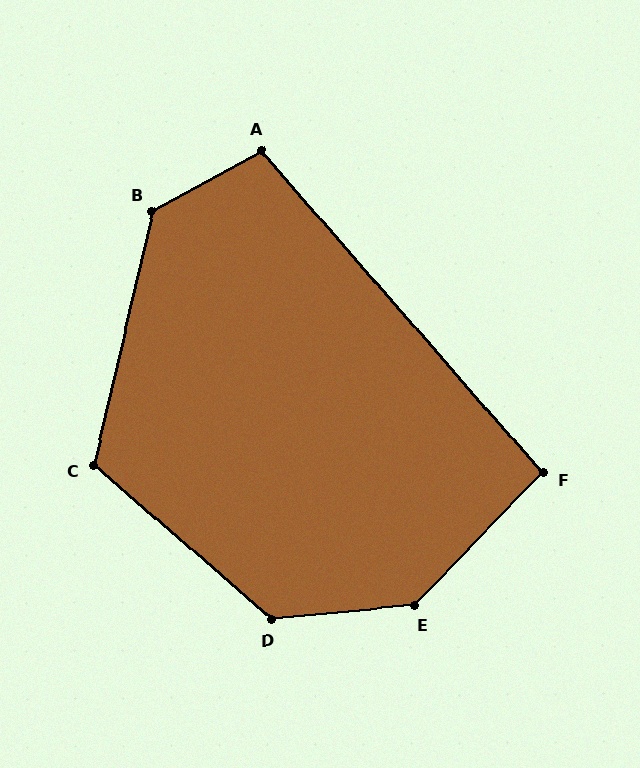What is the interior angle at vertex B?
Approximately 132 degrees (obtuse).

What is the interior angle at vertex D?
Approximately 133 degrees (obtuse).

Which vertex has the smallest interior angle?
F, at approximately 94 degrees.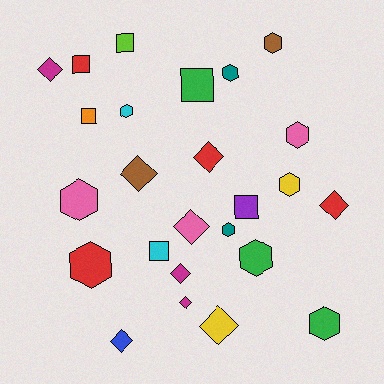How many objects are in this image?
There are 25 objects.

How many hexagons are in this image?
There are 10 hexagons.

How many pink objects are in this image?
There are 3 pink objects.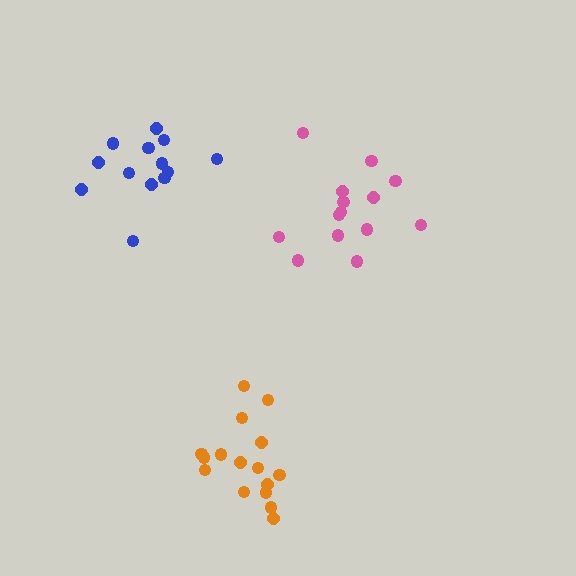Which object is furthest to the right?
The pink cluster is rightmost.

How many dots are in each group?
Group 1: 13 dots, Group 2: 14 dots, Group 3: 16 dots (43 total).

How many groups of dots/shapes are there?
There are 3 groups.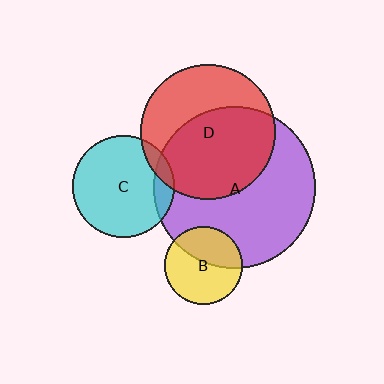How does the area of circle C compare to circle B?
Approximately 1.7 times.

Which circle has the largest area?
Circle A (purple).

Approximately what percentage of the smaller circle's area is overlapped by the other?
Approximately 10%.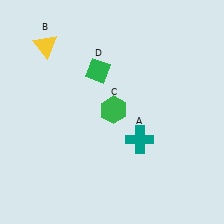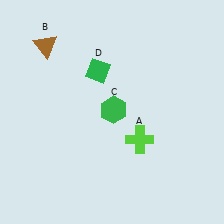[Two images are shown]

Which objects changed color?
A changed from teal to lime. B changed from yellow to brown.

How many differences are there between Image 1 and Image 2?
There are 2 differences between the two images.